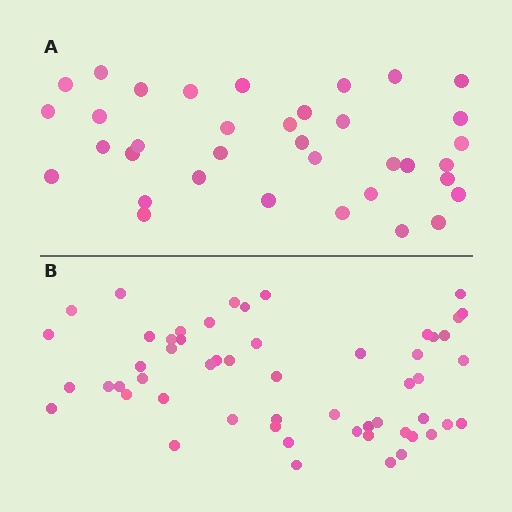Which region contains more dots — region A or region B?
Region B (the bottom region) has more dots.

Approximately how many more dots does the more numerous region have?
Region B has approximately 20 more dots than region A.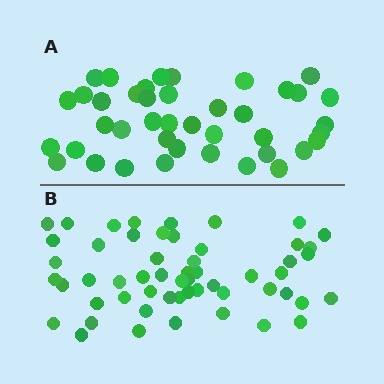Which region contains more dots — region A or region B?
Region B (the bottom region) has more dots.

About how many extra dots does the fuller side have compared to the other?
Region B has approximately 15 more dots than region A.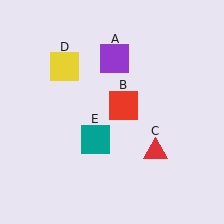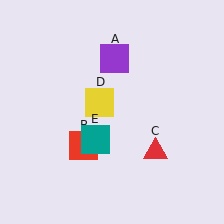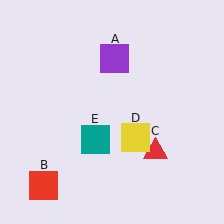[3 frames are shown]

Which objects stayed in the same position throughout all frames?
Purple square (object A) and red triangle (object C) and teal square (object E) remained stationary.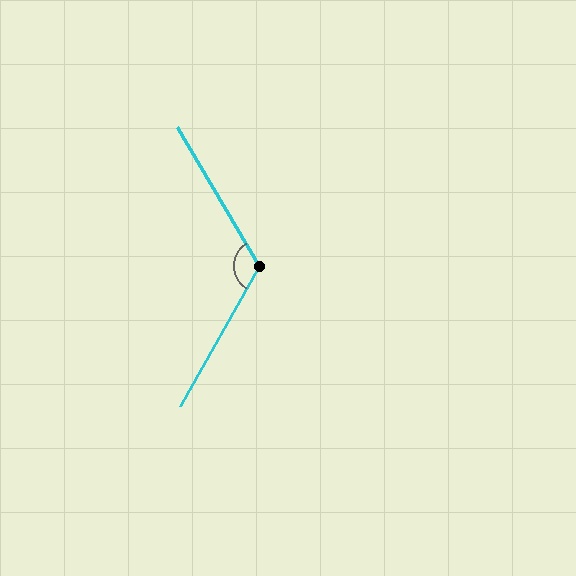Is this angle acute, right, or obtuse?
It is obtuse.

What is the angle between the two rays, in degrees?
Approximately 120 degrees.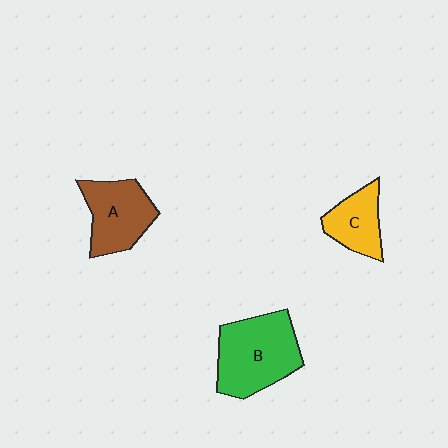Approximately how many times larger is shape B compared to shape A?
Approximately 1.3 times.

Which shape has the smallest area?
Shape C (yellow).